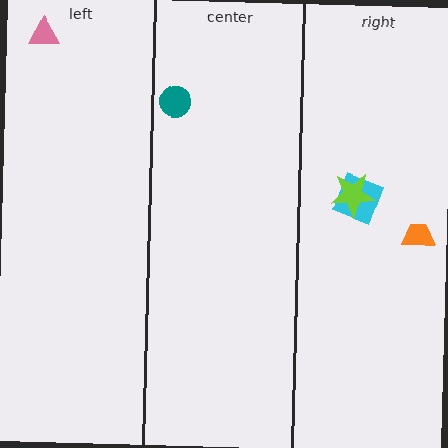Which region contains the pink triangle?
The left region.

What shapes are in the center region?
The teal circle.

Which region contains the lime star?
The right region.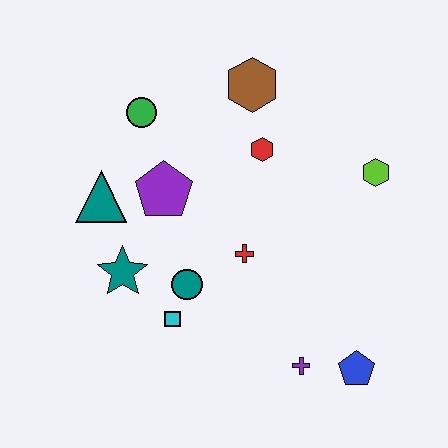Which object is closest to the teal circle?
The cyan square is closest to the teal circle.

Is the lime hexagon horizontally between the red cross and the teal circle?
No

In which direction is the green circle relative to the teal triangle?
The green circle is above the teal triangle.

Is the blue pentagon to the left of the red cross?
No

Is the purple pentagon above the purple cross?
Yes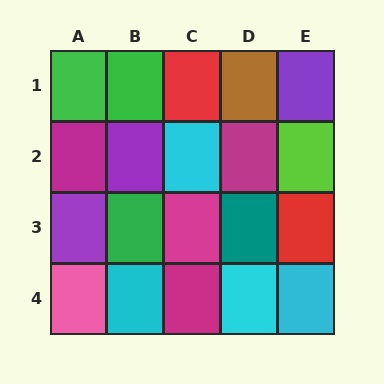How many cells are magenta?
4 cells are magenta.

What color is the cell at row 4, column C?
Magenta.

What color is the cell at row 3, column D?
Teal.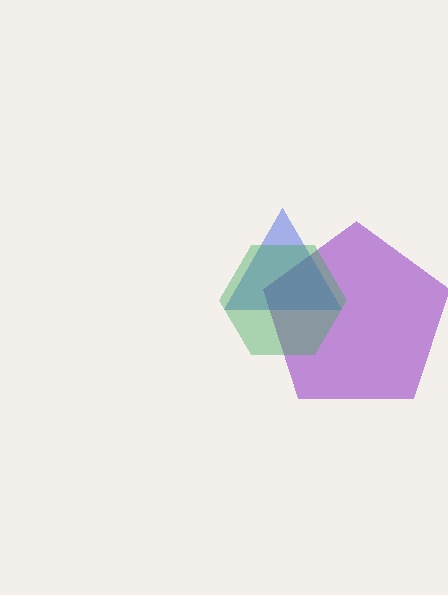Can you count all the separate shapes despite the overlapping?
Yes, there are 3 separate shapes.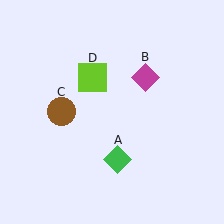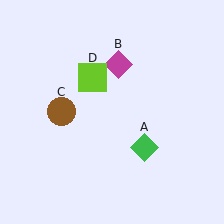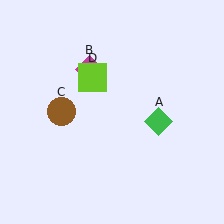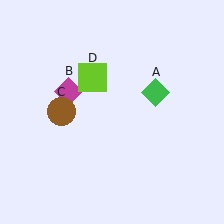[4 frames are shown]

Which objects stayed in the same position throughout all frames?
Brown circle (object C) and lime square (object D) remained stationary.